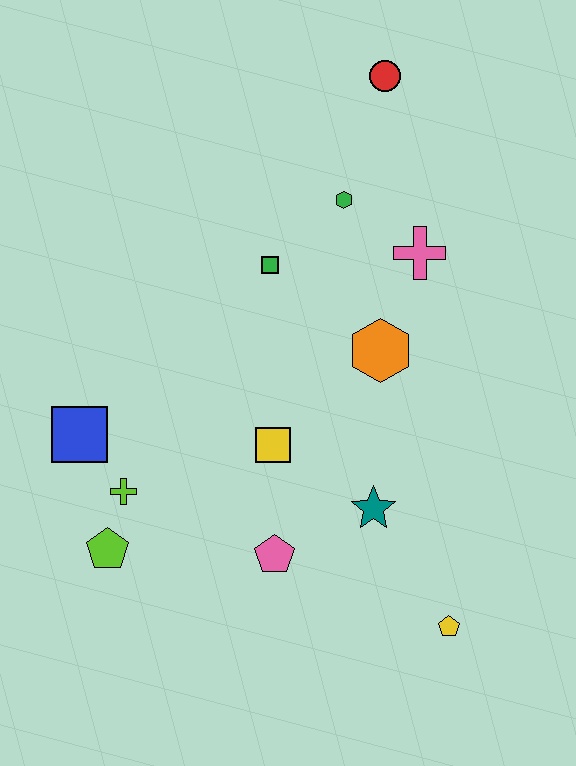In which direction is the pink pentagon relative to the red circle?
The pink pentagon is below the red circle.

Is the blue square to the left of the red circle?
Yes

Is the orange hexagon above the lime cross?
Yes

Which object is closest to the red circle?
The green hexagon is closest to the red circle.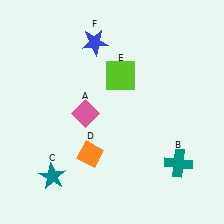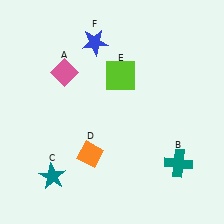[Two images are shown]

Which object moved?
The pink diamond (A) moved up.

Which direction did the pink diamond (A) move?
The pink diamond (A) moved up.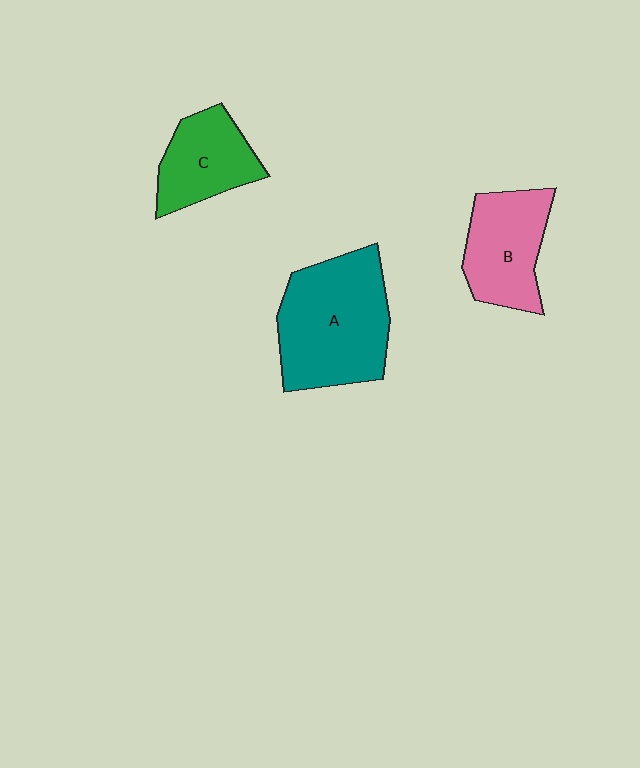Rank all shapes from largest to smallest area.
From largest to smallest: A (teal), B (pink), C (green).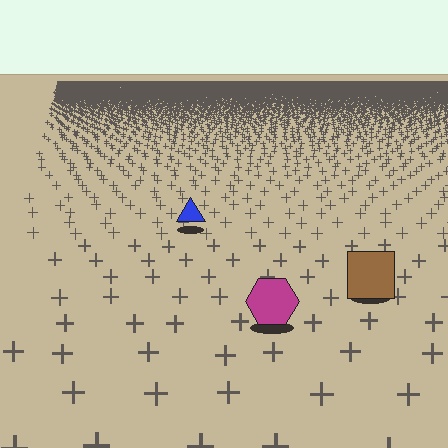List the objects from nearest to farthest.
From nearest to farthest: the magenta hexagon, the brown square, the blue triangle.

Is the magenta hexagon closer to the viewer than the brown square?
Yes. The magenta hexagon is closer — you can tell from the texture gradient: the ground texture is coarser near it.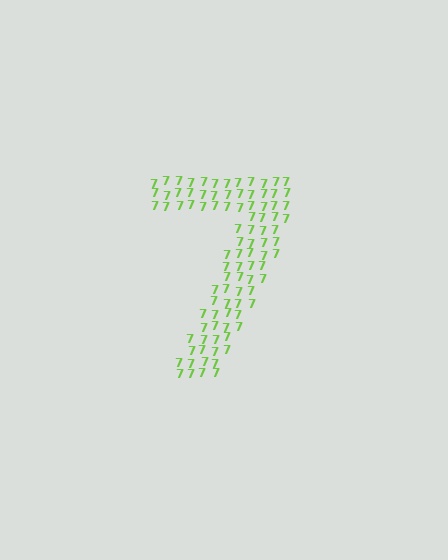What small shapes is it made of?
It is made of small digit 7's.